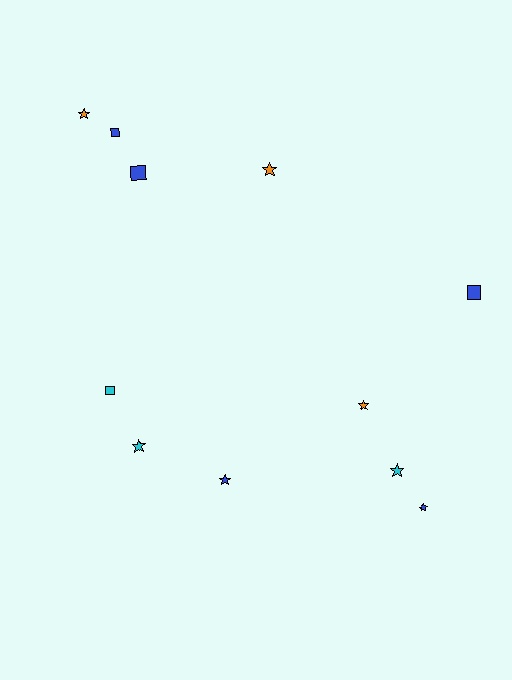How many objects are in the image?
There are 11 objects.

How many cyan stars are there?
There are 2 cyan stars.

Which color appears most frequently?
Blue, with 5 objects.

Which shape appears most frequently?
Star, with 7 objects.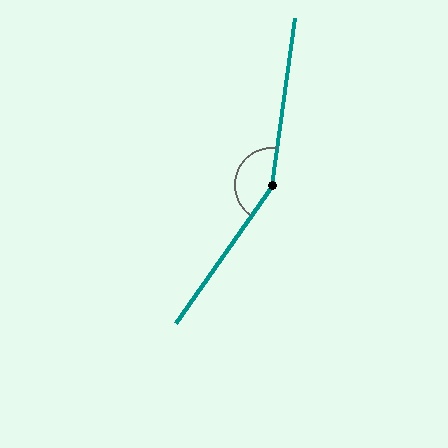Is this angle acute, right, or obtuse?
It is obtuse.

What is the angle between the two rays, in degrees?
Approximately 153 degrees.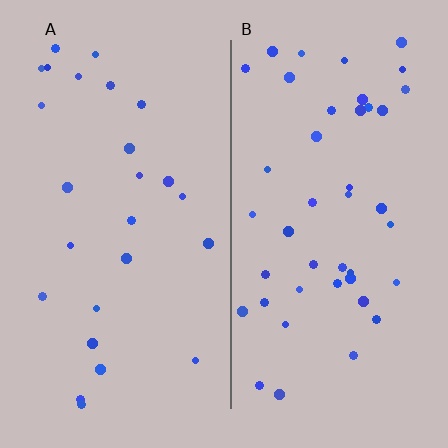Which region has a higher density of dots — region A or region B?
B (the right).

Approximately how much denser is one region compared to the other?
Approximately 1.7× — region B over region A.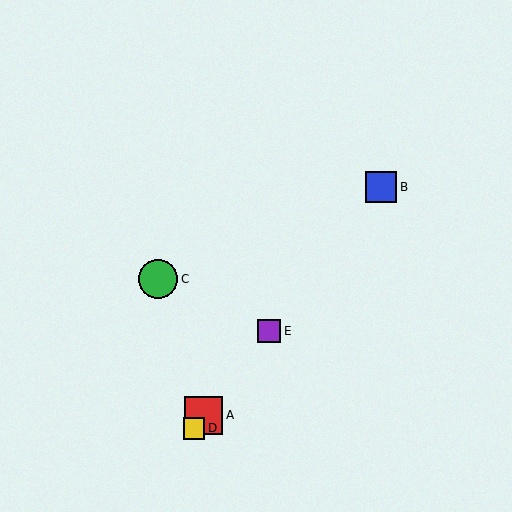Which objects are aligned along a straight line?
Objects A, B, D, E are aligned along a straight line.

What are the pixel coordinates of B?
Object B is at (381, 187).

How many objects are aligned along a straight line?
4 objects (A, B, D, E) are aligned along a straight line.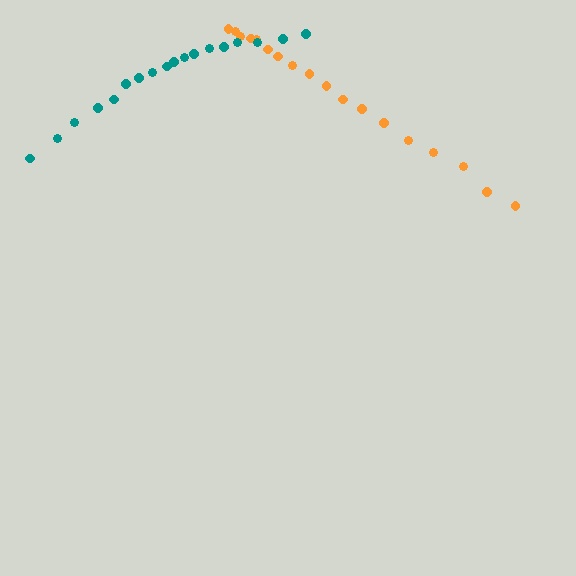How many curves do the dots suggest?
There are 2 distinct paths.